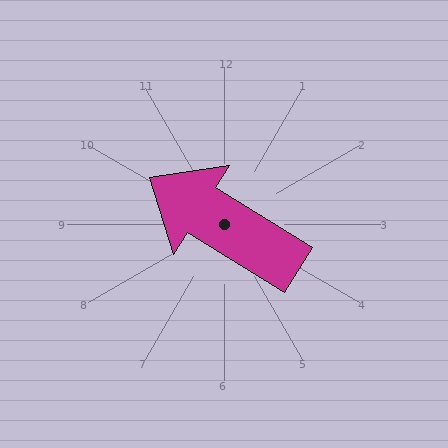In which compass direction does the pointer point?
Northwest.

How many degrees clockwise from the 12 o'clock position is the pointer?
Approximately 302 degrees.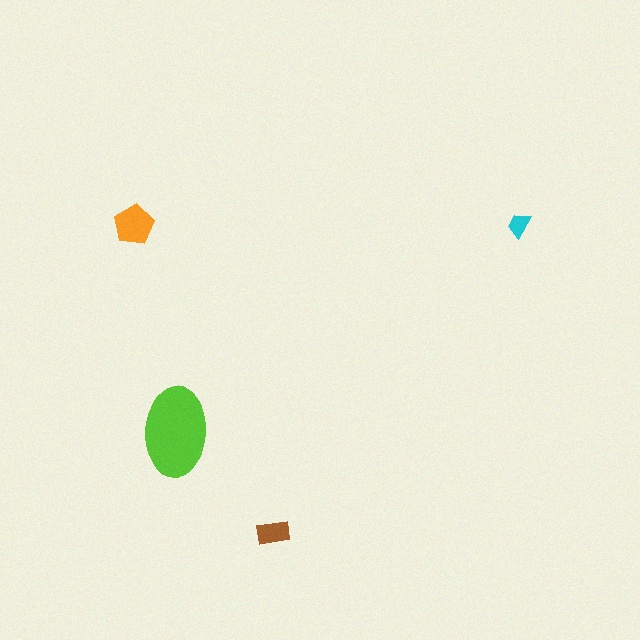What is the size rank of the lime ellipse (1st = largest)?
1st.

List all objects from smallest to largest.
The cyan trapezoid, the brown rectangle, the orange pentagon, the lime ellipse.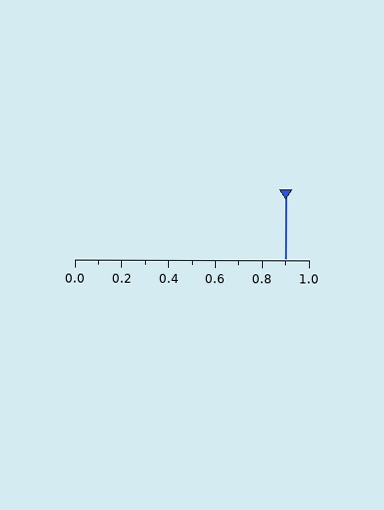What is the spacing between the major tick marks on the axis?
The major ticks are spaced 0.2 apart.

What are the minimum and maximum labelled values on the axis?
The axis runs from 0.0 to 1.0.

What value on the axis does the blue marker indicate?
The marker indicates approximately 0.9.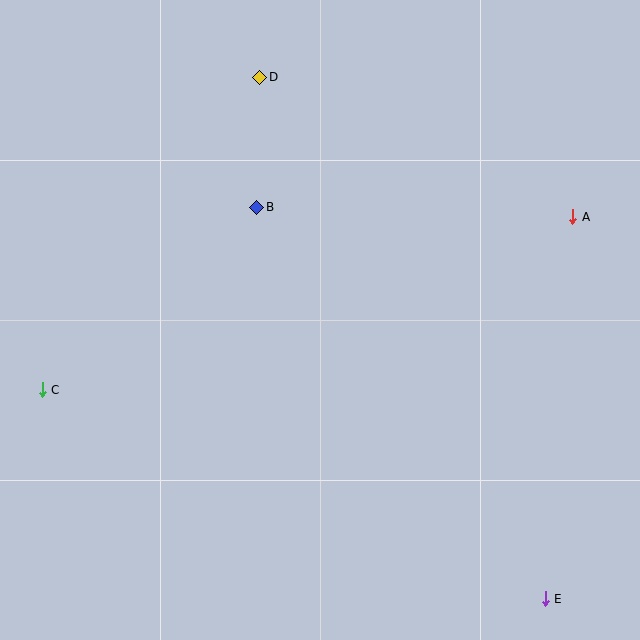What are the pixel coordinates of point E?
Point E is at (545, 599).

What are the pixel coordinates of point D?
Point D is at (260, 77).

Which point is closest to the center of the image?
Point B at (257, 207) is closest to the center.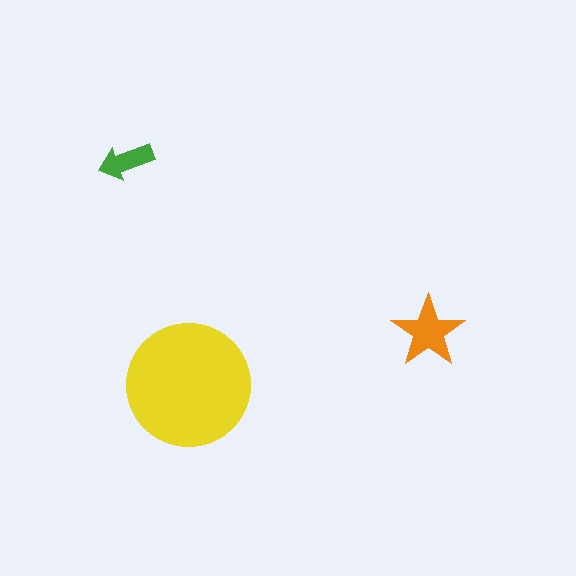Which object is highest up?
The green arrow is topmost.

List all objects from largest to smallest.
The yellow circle, the orange star, the green arrow.